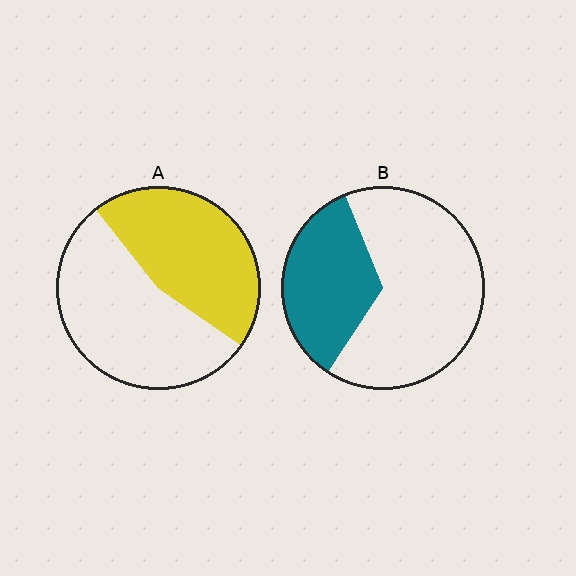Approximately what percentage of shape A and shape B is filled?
A is approximately 45% and B is approximately 35%.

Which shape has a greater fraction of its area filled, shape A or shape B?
Shape A.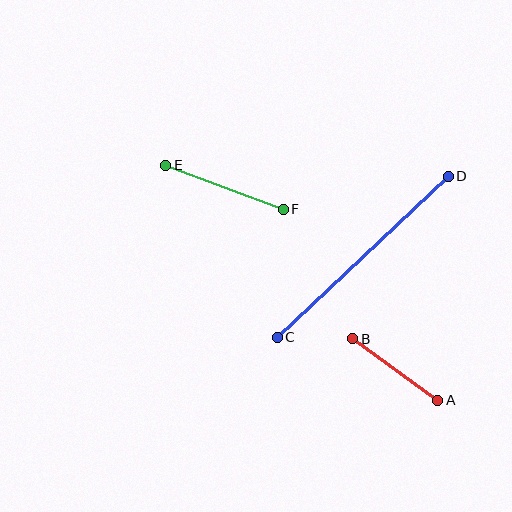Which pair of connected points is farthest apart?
Points C and D are farthest apart.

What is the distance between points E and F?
The distance is approximately 125 pixels.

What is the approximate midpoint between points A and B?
The midpoint is at approximately (395, 370) pixels.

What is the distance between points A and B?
The distance is approximately 105 pixels.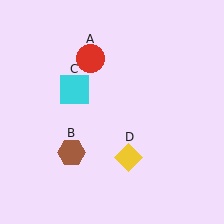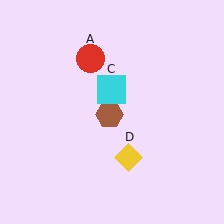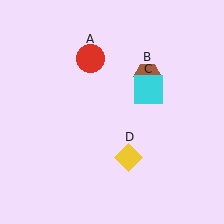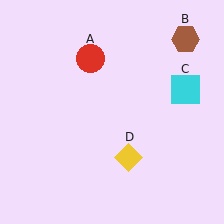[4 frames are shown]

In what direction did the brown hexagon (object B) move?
The brown hexagon (object B) moved up and to the right.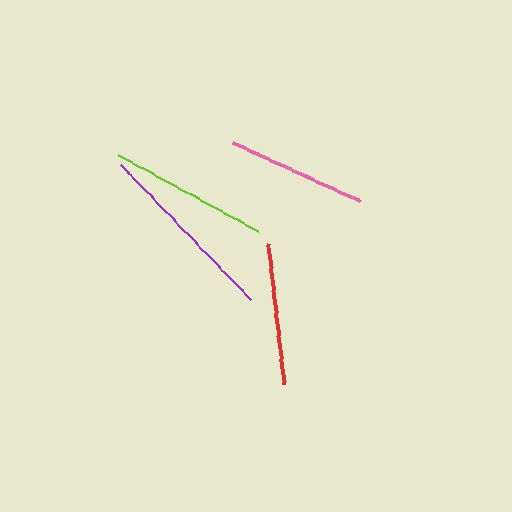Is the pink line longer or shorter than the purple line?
The purple line is longer than the pink line.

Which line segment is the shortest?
The pink line is the shortest at approximately 140 pixels.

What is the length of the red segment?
The red segment is approximately 141 pixels long.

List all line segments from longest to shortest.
From longest to shortest: purple, lime, red, pink.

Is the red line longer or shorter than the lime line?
The lime line is longer than the red line.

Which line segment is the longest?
The purple line is the longest at approximately 187 pixels.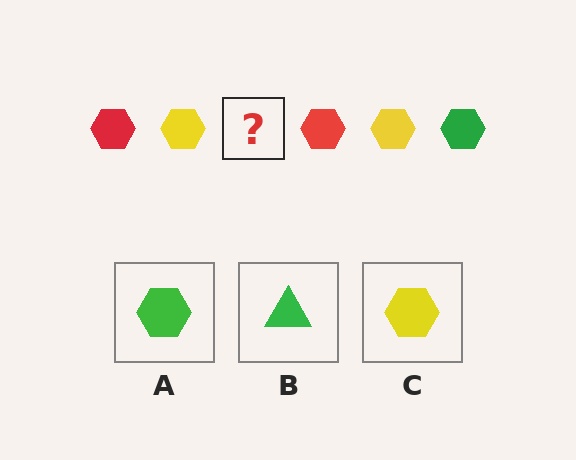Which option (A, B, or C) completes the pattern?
A.